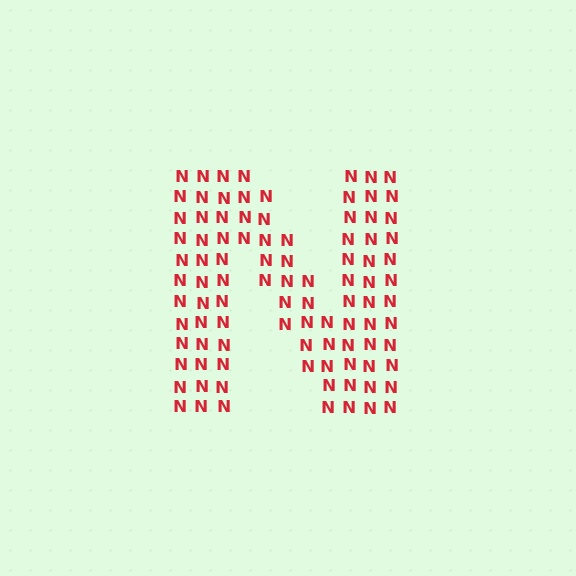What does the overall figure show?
The overall figure shows the letter N.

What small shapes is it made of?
It is made of small letter N's.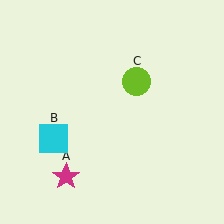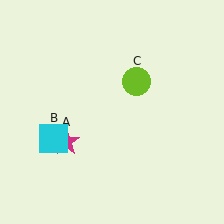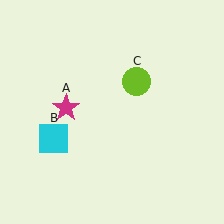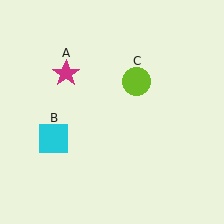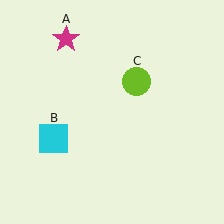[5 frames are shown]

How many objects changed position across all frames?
1 object changed position: magenta star (object A).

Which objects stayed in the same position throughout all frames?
Cyan square (object B) and lime circle (object C) remained stationary.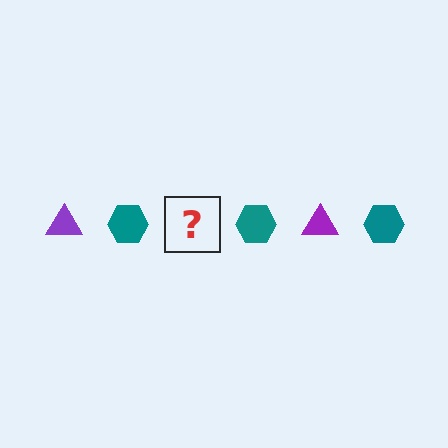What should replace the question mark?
The question mark should be replaced with a purple triangle.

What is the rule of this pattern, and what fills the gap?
The rule is that the pattern alternates between purple triangle and teal hexagon. The gap should be filled with a purple triangle.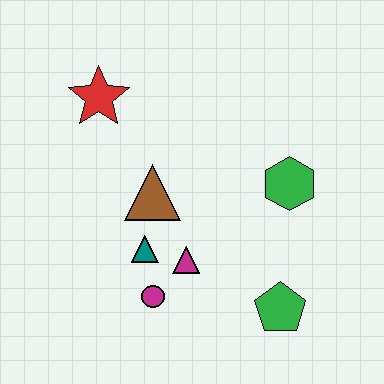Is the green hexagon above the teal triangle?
Yes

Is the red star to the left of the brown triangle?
Yes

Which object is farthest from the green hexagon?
The red star is farthest from the green hexagon.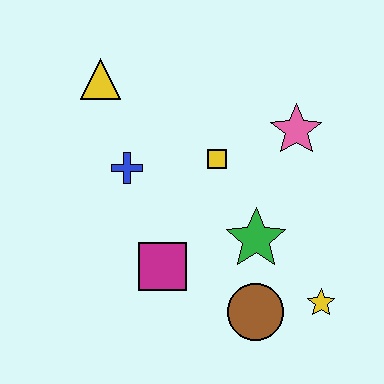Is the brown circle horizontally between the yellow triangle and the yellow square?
No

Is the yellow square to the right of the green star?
No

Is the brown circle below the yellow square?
Yes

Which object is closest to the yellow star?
The brown circle is closest to the yellow star.